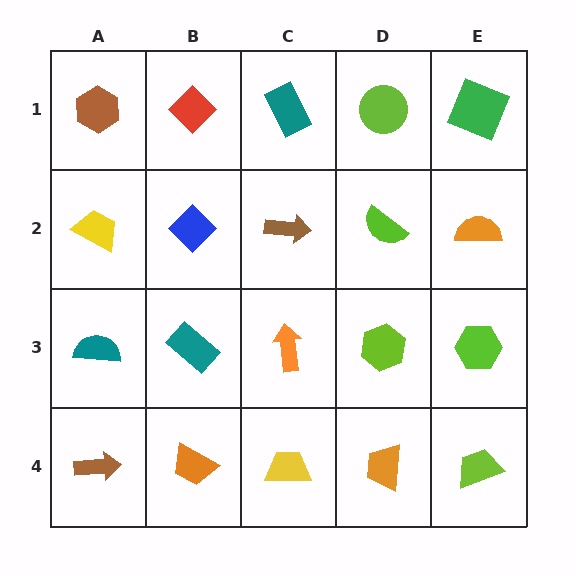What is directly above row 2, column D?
A lime circle.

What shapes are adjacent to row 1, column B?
A blue diamond (row 2, column B), a brown hexagon (row 1, column A), a teal rectangle (row 1, column C).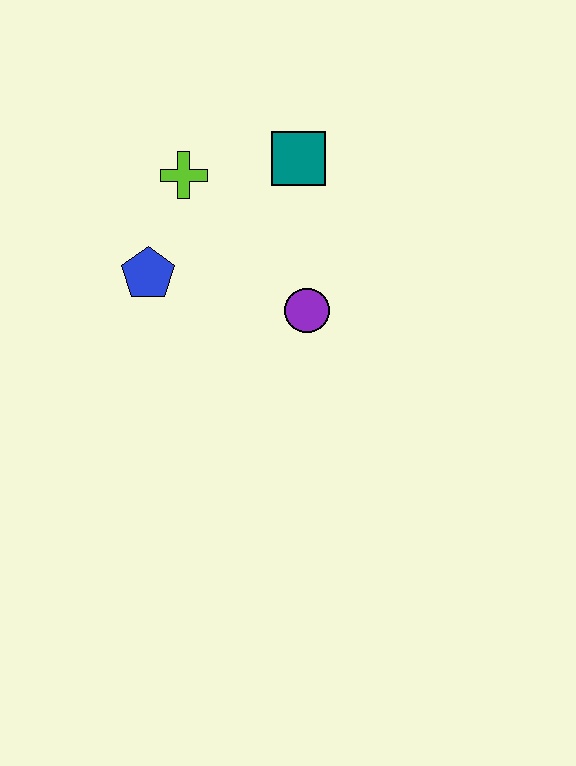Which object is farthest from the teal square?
The blue pentagon is farthest from the teal square.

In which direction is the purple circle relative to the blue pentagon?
The purple circle is to the right of the blue pentagon.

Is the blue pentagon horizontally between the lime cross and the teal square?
No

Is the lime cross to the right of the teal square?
No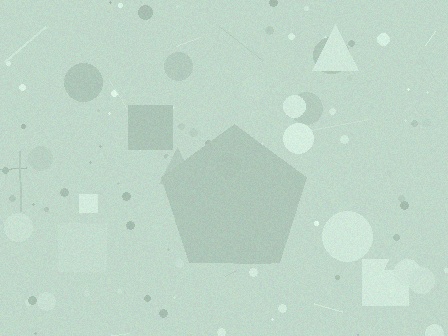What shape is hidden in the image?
A pentagon is hidden in the image.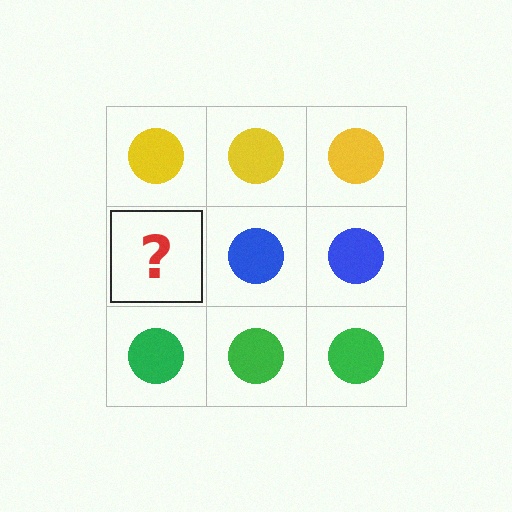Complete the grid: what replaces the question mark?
The question mark should be replaced with a blue circle.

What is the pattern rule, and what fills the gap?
The rule is that each row has a consistent color. The gap should be filled with a blue circle.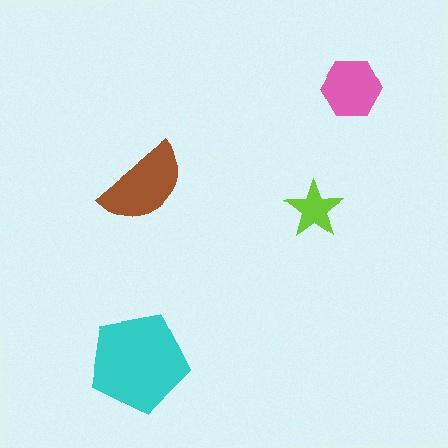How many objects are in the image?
There are 4 objects in the image.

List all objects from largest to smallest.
The cyan pentagon, the brown semicircle, the pink hexagon, the lime star.